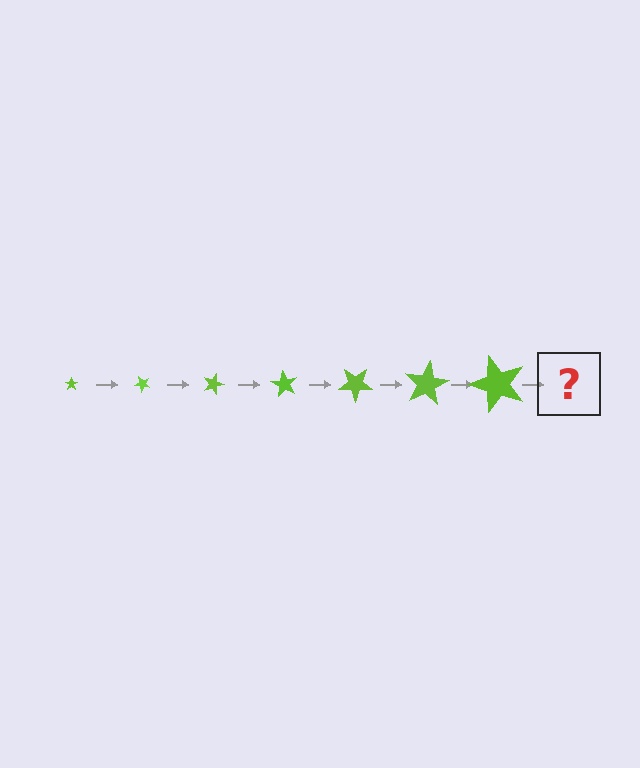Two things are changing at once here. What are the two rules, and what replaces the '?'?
The two rules are that the star grows larger each step and it rotates 45 degrees each step. The '?' should be a star, larger than the previous one and rotated 315 degrees from the start.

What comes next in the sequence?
The next element should be a star, larger than the previous one and rotated 315 degrees from the start.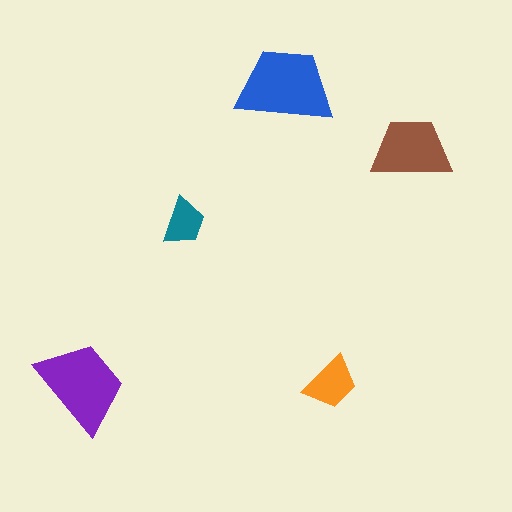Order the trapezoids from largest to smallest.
the blue one, the purple one, the brown one, the orange one, the teal one.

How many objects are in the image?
There are 5 objects in the image.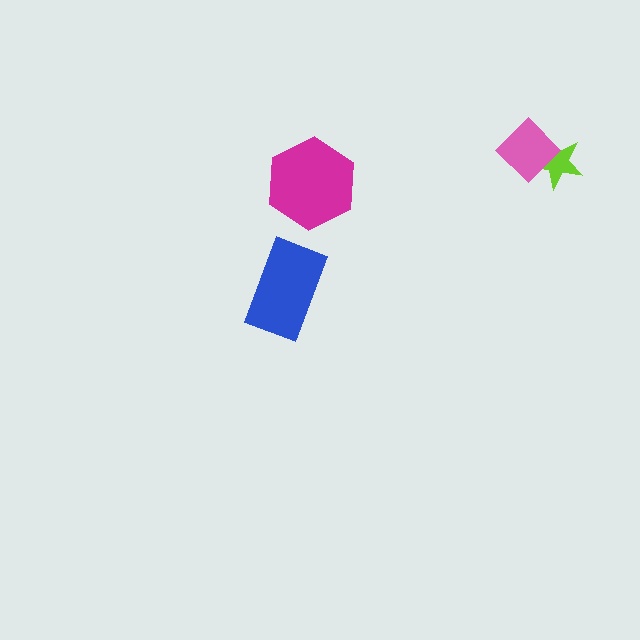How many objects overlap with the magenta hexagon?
0 objects overlap with the magenta hexagon.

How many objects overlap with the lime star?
1 object overlaps with the lime star.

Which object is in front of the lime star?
The pink diamond is in front of the lime star.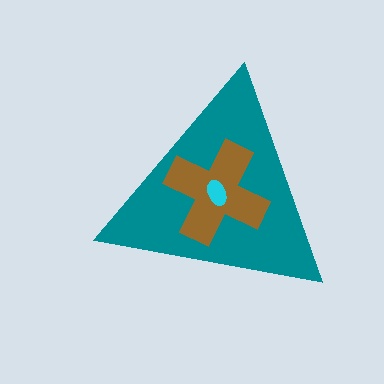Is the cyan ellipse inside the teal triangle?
Yes.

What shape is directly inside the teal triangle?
The brown cross.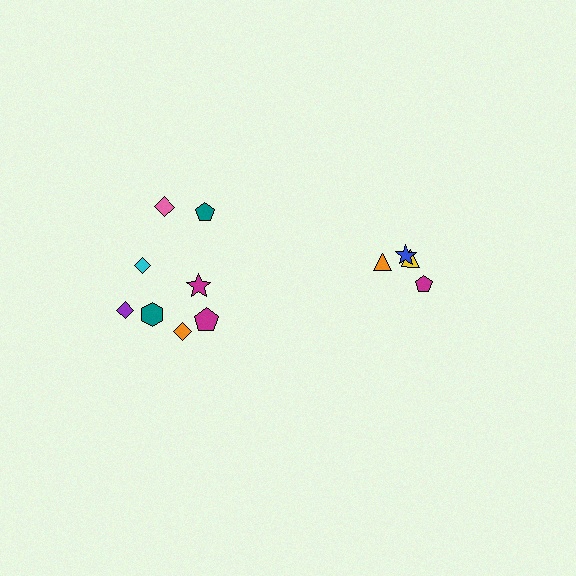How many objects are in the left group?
There are 8 objects.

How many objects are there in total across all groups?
There are 12 objects.